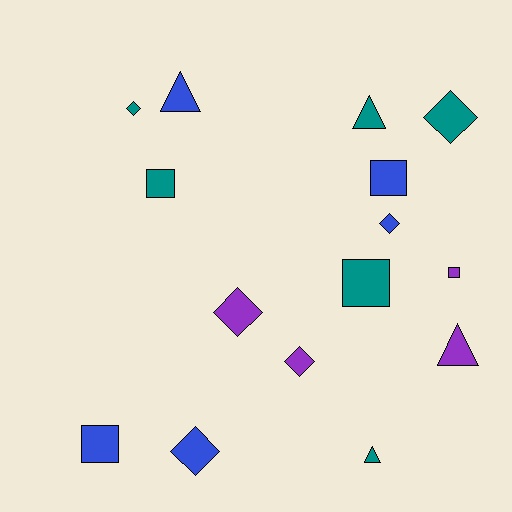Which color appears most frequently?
Teal, with 6 objects.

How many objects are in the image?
There are 15 objects.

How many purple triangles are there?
There is 1 purple triangle.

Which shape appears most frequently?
Diamond, with 6 objects.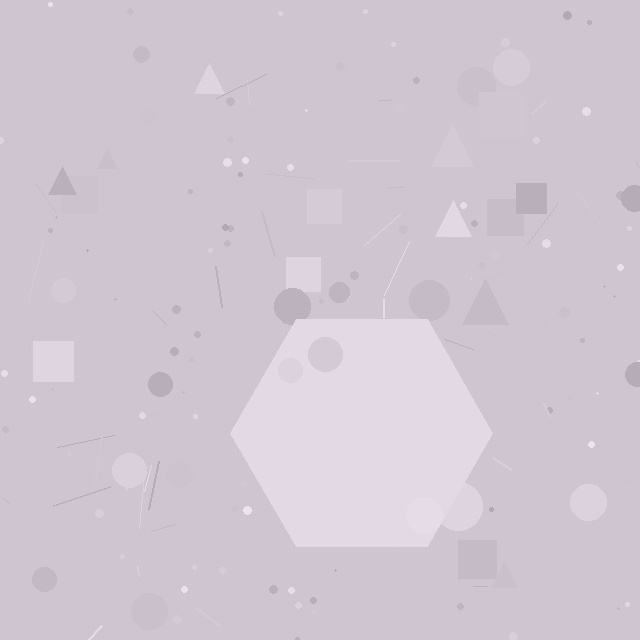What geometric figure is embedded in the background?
A hexagon is embedded in the background.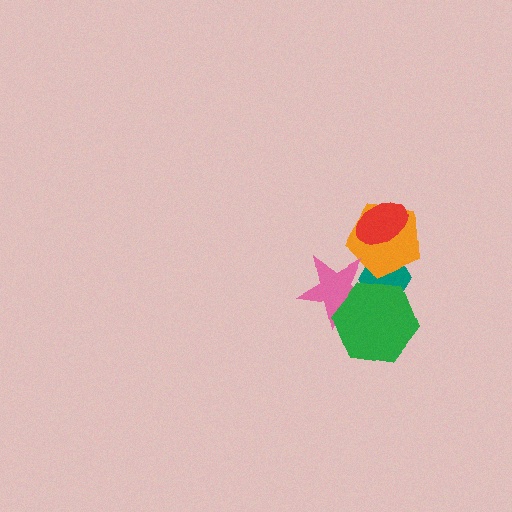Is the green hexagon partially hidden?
No, no other shape covers it.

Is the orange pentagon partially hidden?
Yes, it is partially covered by another shape.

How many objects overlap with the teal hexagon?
3 objects overlap with the teal hexagon.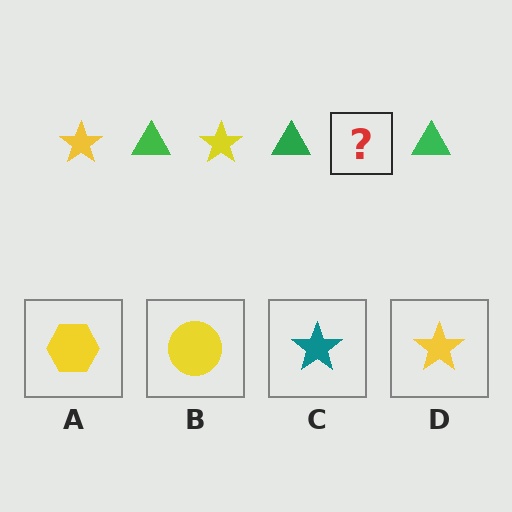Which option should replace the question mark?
Option D.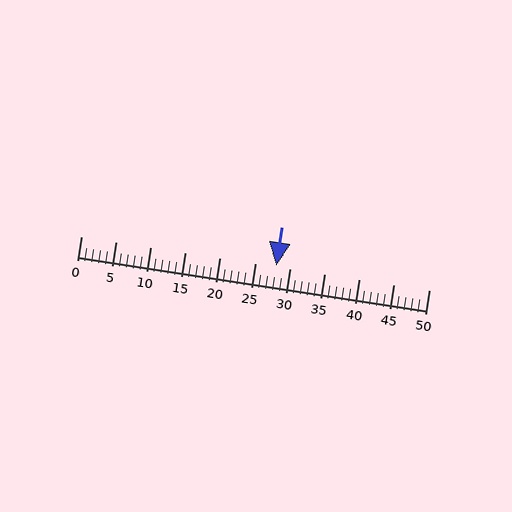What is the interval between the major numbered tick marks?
The major tick marks are spaced 5 units apart.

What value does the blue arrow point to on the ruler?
The blue arrow points to approximately 28.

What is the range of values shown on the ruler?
The ruler shows values from 0 to 50.